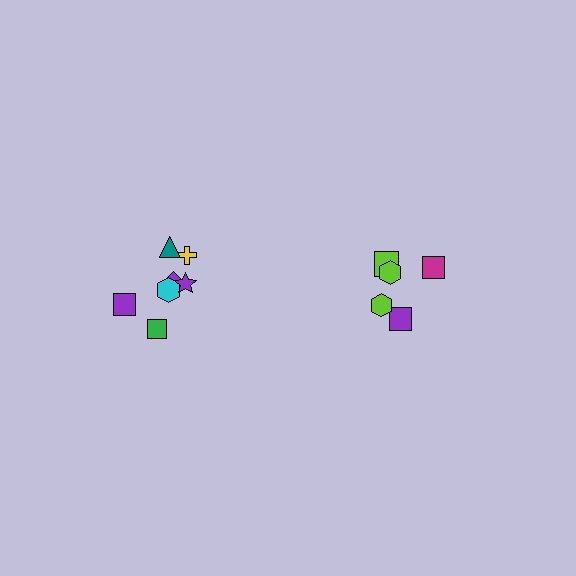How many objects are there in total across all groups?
There are 12 objects.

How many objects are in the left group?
There are 7 objects.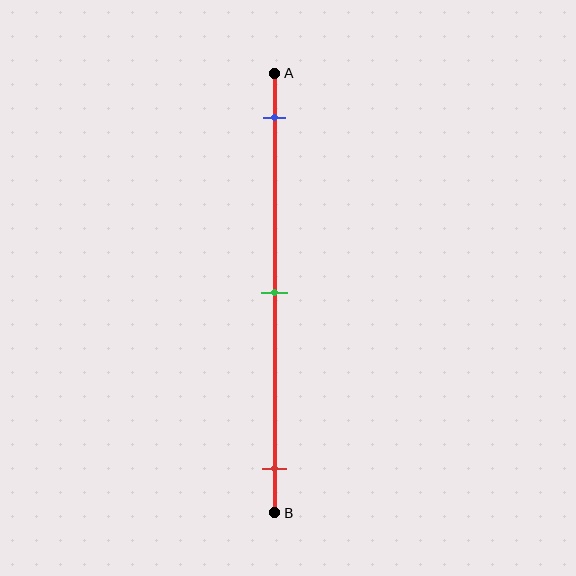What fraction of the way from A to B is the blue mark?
The blue mark is approximately 10% (0.1) of the way from A to B.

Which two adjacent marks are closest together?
The blue and green marks are the closest adjacent pair.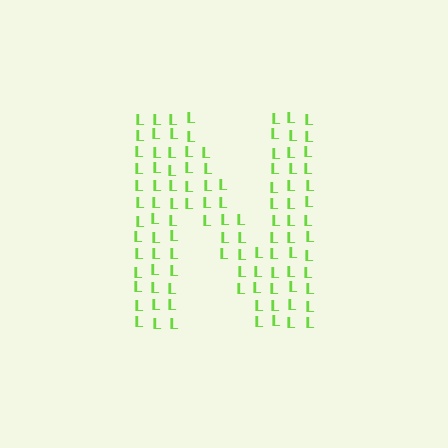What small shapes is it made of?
It is made of small letter L's.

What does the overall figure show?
The overall figure shows the letter N.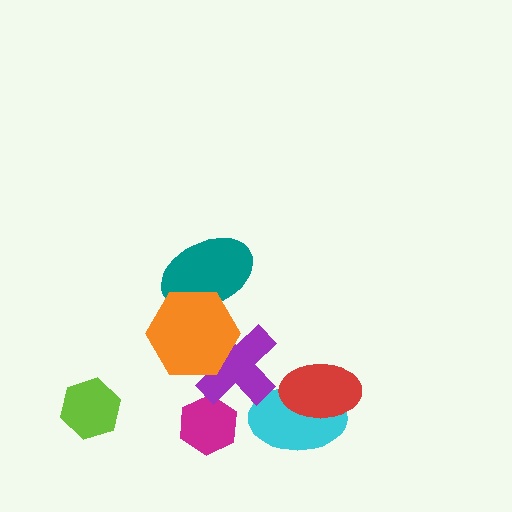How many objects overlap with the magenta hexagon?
1 object overlaps with the magenta hexagon.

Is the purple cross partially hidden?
Yes, it is partially covered by another shape.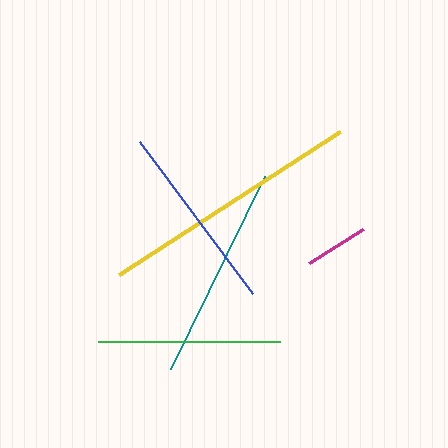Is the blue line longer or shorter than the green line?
The blue line is longer than the green line.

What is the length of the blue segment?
The blue segment is approximately 189 pixels long.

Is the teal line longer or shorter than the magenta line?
The teal line is longer than the magenta line.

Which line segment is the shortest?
The magenta line is the shortest at approximately 64 pixels.